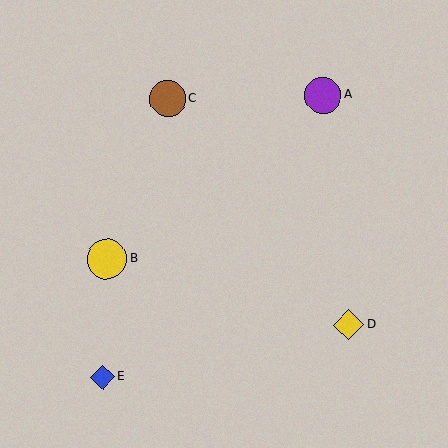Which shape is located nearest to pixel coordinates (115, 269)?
The yellow circle (labeled B) at (107, 259) is nearest to that location.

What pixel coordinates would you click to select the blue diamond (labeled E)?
Click at (103, 377) to select the blue diamond E.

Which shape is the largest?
The yellow circle (labeled B) is the largest.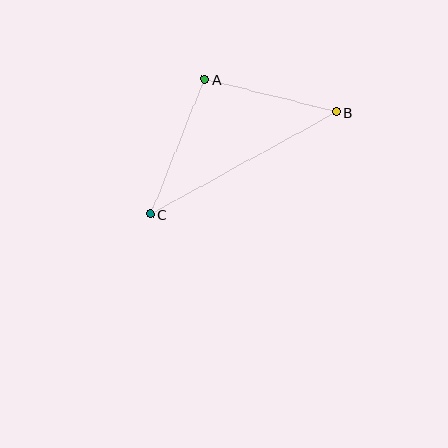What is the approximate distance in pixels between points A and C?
The distance between A and C is approximately 145 pixels.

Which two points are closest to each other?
Points A and B are closest to each other.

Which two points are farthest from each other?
Points B and C are farthest from each other.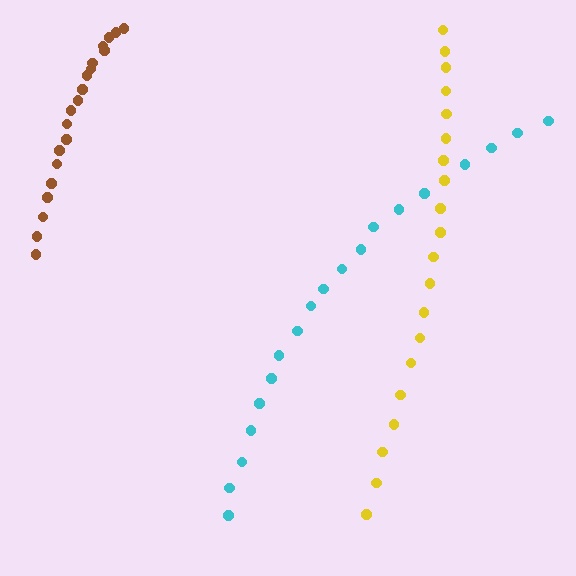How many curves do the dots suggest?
There are 3 distinct paths.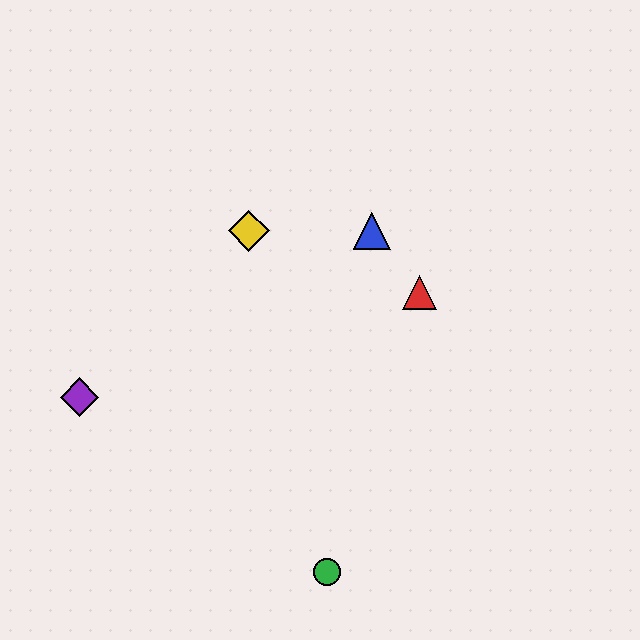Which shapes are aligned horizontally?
The blue triangle, the yellow diamond are aligned horizontally.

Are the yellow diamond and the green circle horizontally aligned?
No, the yellow diamond is at y≈231 and the green circle is at y≈572.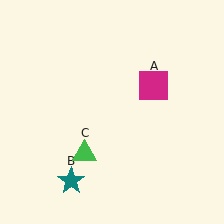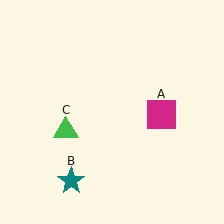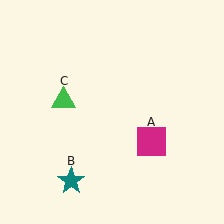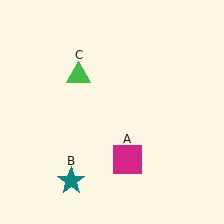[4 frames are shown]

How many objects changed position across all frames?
2 objects changed position: magenta square (object A), green triangle (object C).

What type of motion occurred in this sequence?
The magenta square (object A), green triangle (object C) rotated clockwise around the center of the scene.